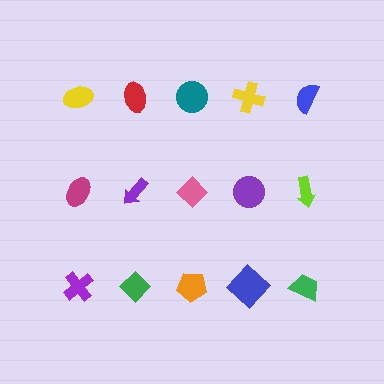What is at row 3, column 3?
An orange pentagon.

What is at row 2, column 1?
A magenta ellipse.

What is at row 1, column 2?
A red ellipse.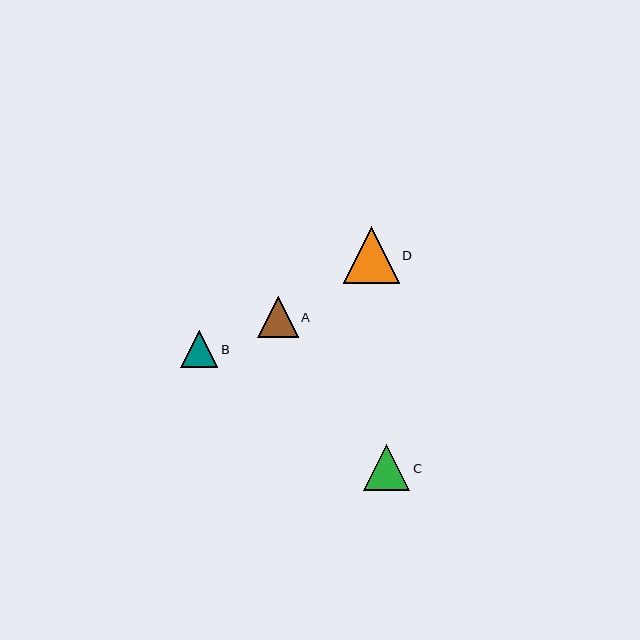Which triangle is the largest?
Triangle D is the largest with a size of approximately 56 pixels.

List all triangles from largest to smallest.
From largest to smallest: D, C, A, B.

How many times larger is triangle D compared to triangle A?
Triangle D is approximately 1.4 times the size of triangle A.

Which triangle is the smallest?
Triangle B is the smallest with a size of approximately 37 pixels.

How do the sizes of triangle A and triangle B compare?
Triangle A and triangle B are approximately the same size.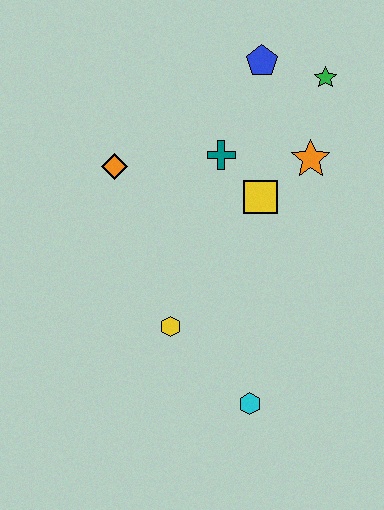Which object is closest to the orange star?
The yellow square is closest to the orange star.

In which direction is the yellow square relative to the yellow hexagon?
The yellow square is above the yellow hexagon.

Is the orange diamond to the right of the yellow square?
No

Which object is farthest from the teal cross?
The cyan hexagon is farthest from the teal cross.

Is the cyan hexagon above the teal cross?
No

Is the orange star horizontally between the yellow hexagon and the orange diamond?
No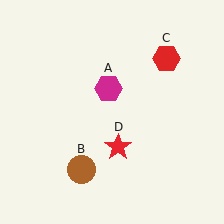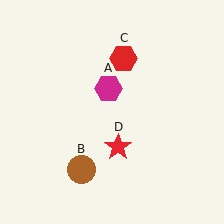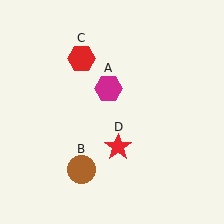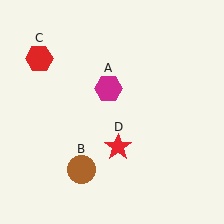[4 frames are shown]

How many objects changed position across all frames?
1 object changed position: red hexagon (object C).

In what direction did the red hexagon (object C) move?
The red hexagon (object C) moved left.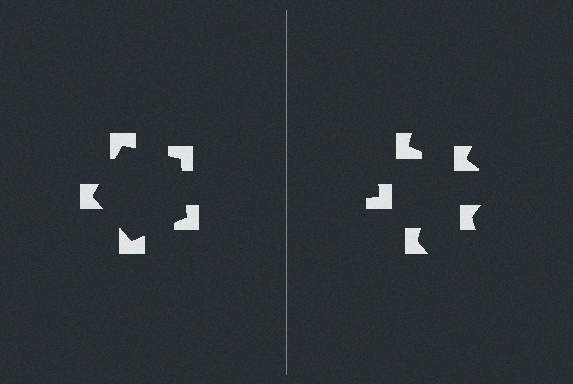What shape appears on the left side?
An illusory pentagon.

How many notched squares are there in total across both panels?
10 — 5 on each side.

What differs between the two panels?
The notched squares are positioned identically on both sides; only the wedge orientations differ. On the left they align to a pentagon; on the right they are misaligned.